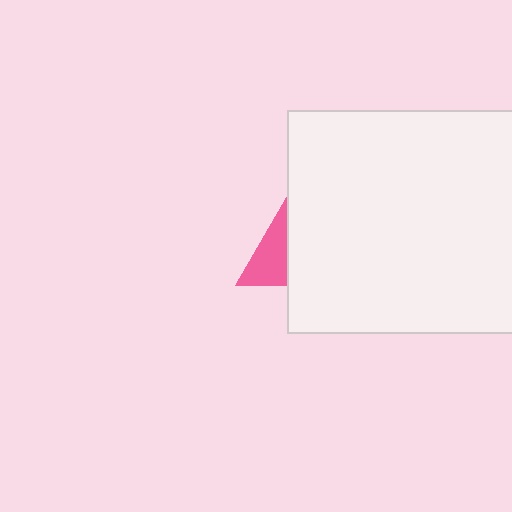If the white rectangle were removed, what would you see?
You would see the complete pink triangle.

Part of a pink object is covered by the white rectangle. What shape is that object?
It is a triangle.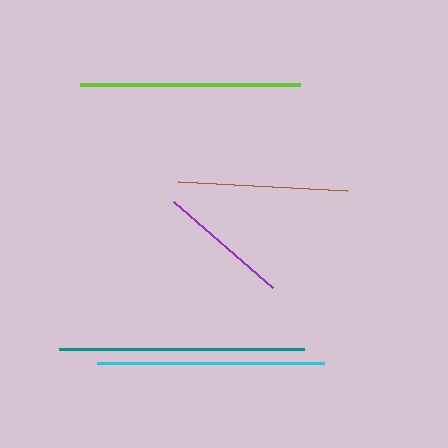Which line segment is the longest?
The teal line is the longest at approximately 245 pixels.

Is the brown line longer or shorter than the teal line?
The teal line is longer than the brown line.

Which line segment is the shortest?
The purple line is the shortest at approximately 131 pixels.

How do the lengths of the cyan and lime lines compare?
The cyan and lime lines are approximately the same length.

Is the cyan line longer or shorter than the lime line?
The cyan line is longer than the lime line.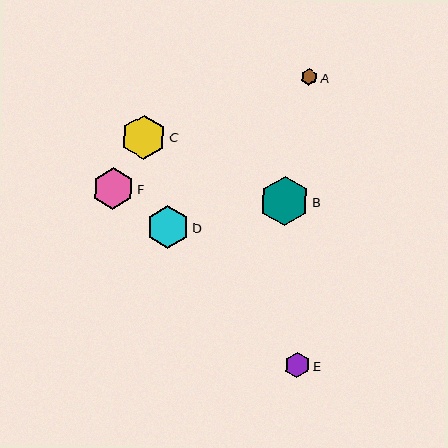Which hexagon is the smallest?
Hexagon A is the smallest with a size of approximately 17 pixels.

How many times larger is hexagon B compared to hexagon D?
Hexagon B is approximately 1.2 times the size of hexagon D.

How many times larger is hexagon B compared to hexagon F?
Hexagon B is approximately 1.2 times the size of hexagon F.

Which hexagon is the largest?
Hexagon B is the largest with a size of approximately 49 pixels.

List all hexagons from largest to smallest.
From largest to smallest: B, C, D, F, E, A.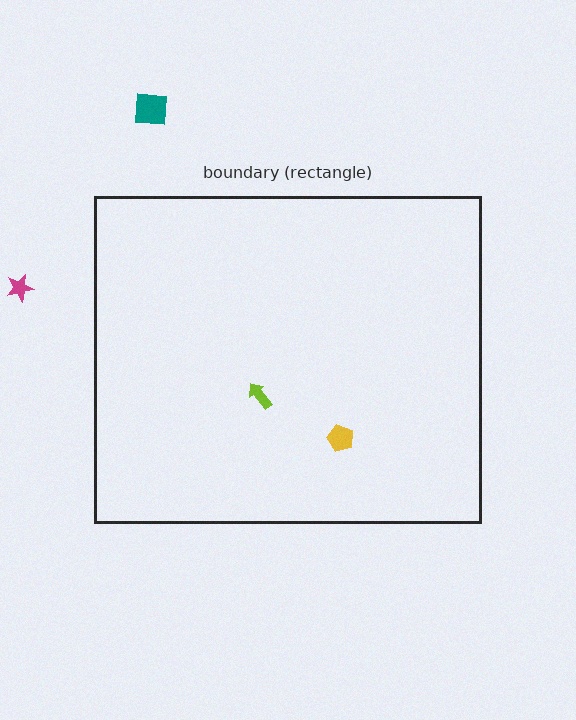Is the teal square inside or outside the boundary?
Outside.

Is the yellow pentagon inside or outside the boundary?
Inside.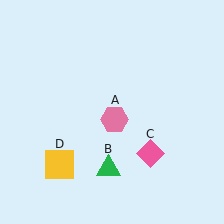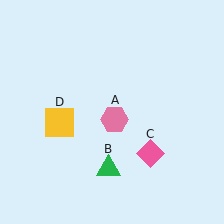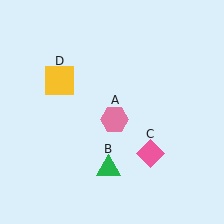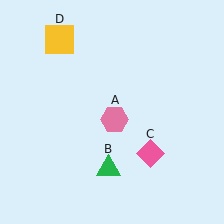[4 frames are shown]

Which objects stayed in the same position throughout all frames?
Pink hexagon (object A) and green triangle (object B) and pink diamond (object C) remained stationary.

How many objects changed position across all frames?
1 object changed position: yellow square (object D).